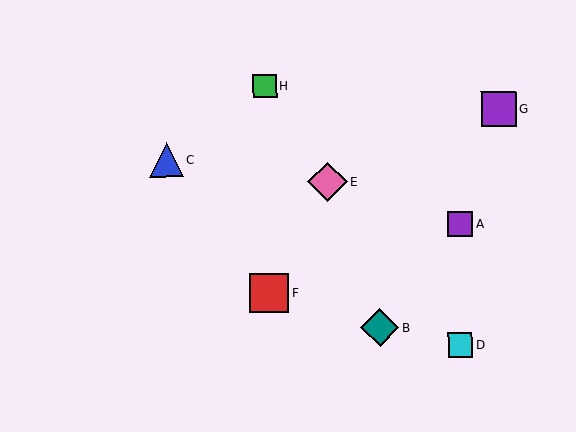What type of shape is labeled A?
Shape A is a purple square.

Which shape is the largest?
The pink diamond (labeled E) is the largest.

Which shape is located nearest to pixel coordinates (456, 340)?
The cyan square (labeled D) at (460, 345) is nearest to that location.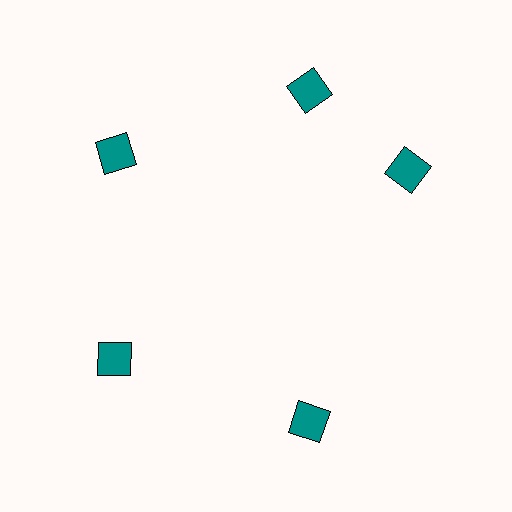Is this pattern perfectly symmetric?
No. The 5 teal diamonds are arranged in a ring, but one element near the 3 o'clock position is rotated out of alignment along the ring, breaking the 5-fold rotational symmetry.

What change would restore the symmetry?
The symmetry would be restored by rotating it back into even spacing with its neighbors so that all 5 diamonds sit at equal angles and equal distance from the center.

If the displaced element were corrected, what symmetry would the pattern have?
It would have 5-fold rotational symmetry — the pattern would map onto itself every 72 degrees.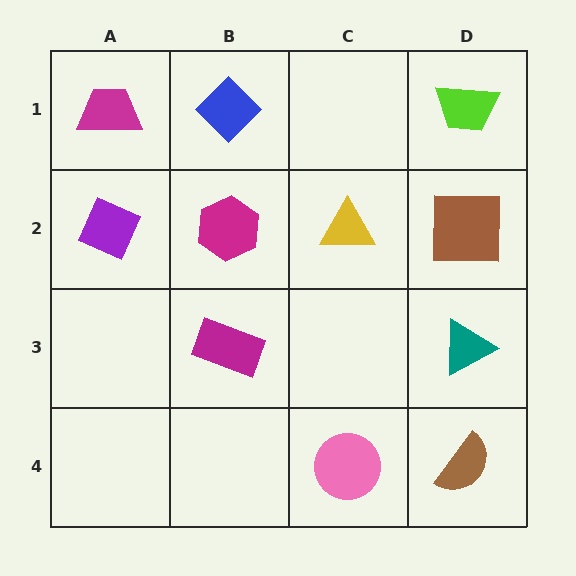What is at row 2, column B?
A magenta hexagon.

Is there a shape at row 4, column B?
No, that cell is empty.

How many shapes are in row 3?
2 shapes.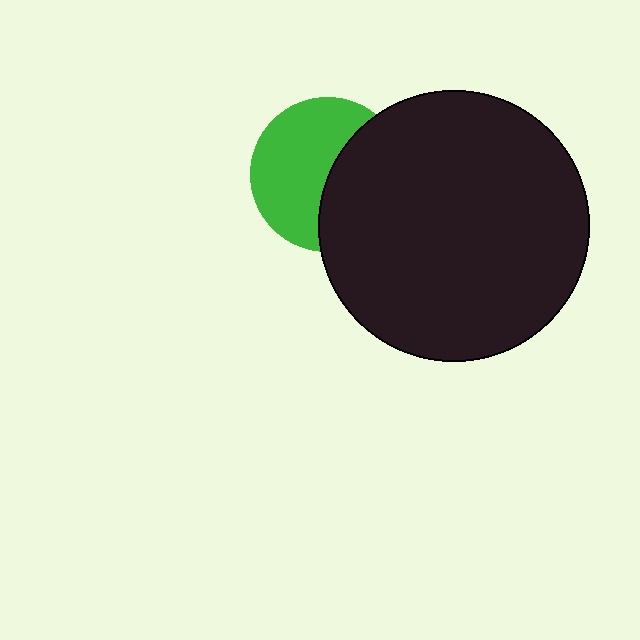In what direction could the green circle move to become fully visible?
The green circle could move left. That would shift it out from behind the black circle entirely.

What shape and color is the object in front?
The object in front is a black circle.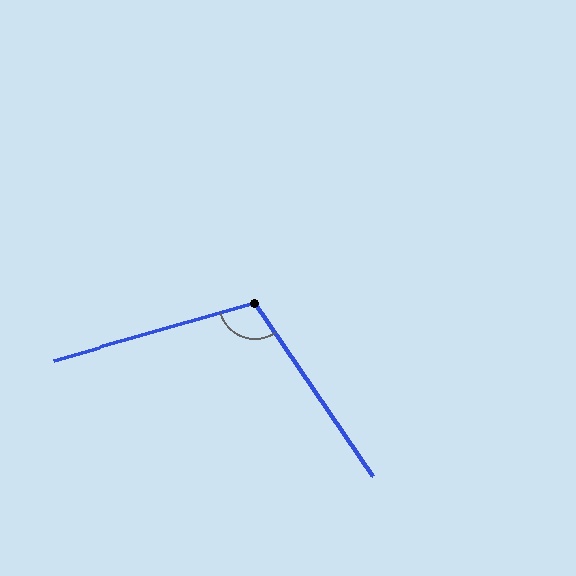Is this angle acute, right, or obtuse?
It is obtuse.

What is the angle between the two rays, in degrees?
Approximately 108 degrees.